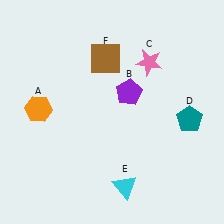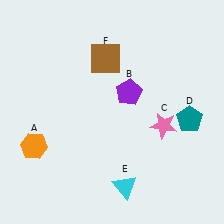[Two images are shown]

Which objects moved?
The objects that moved are: the orange hexagon (A), the pink star (C).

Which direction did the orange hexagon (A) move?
The orange hexagon (A) moved down.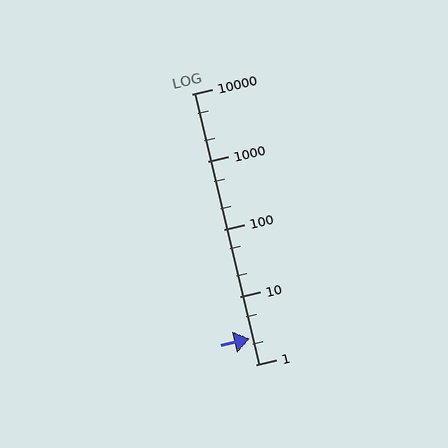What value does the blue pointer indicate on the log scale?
The pointer indicates approximately 2.4.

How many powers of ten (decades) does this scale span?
The scale spans 4 decades, from 1 to 10000.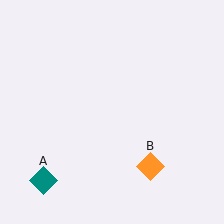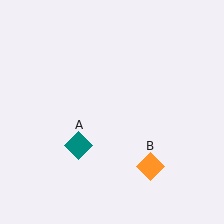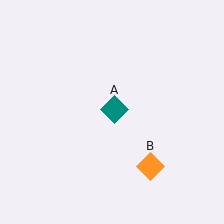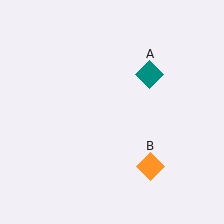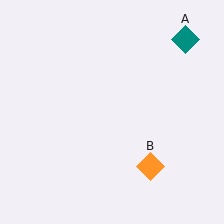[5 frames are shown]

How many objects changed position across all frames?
1 object changed position: teal diamond (object A).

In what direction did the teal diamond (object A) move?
The teal diamond (object A) moved up and to the right.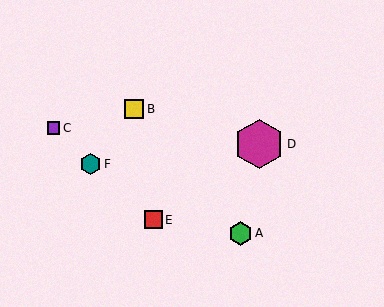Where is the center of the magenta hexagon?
The center of the magenta hexagon is at (259, 144).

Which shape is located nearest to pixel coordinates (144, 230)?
The red square (labeled E) at (153, 220) is nearest to that location.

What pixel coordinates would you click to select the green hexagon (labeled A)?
Click at (240, 233) to select the green hexagon A.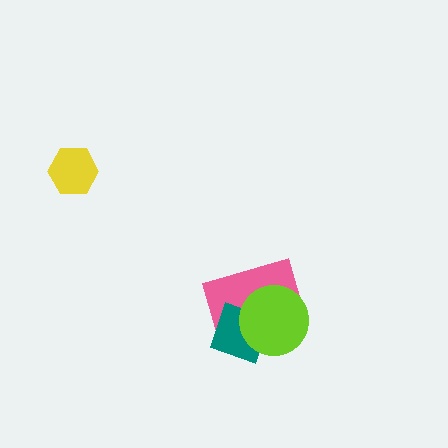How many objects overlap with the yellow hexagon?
0 objects overlap with the yellow hexagon.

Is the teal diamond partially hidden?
Yes, it is partially covered by another shape.